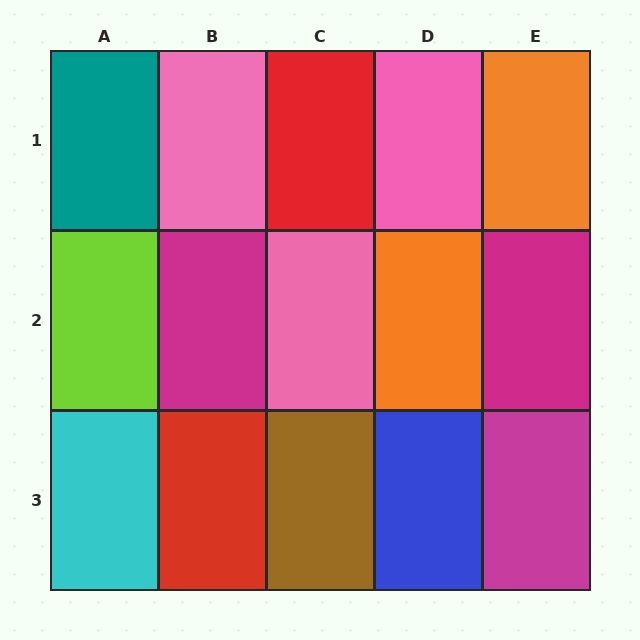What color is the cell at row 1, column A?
Teal.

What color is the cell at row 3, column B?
Red.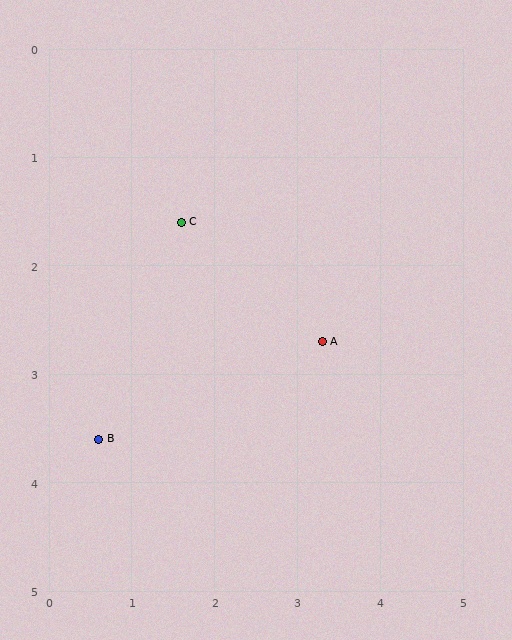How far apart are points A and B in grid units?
Points A and B are about 2.8 grid units apart.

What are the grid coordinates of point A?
Point A is at approximately (3.3, 2.7).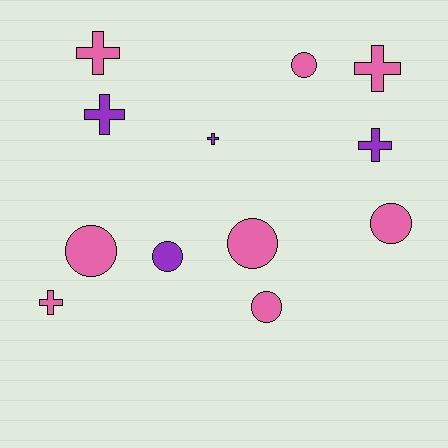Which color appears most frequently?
Pink, with 8 objects.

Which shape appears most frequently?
Cross, with 6 objects.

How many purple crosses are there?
There are 3 purple crosses.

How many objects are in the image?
There are 12 objects.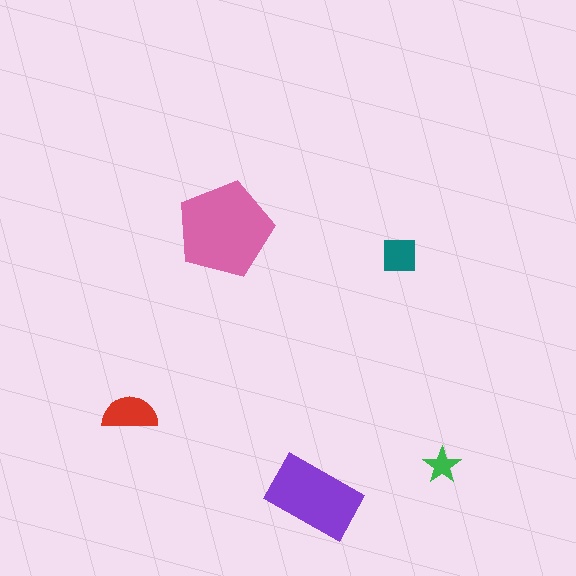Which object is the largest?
The pink pentagon.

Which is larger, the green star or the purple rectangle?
The purple rectangle.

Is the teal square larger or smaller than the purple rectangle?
Smaller.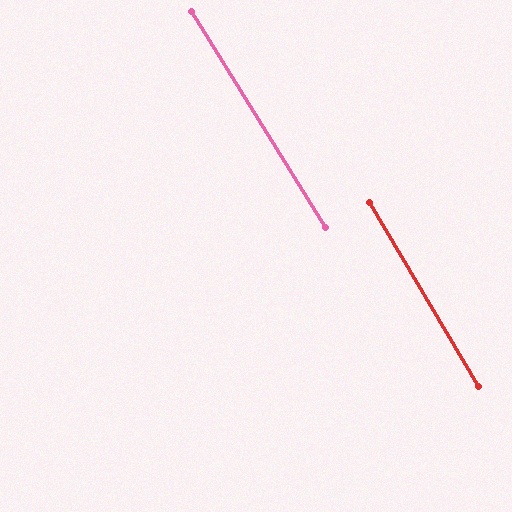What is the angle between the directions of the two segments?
Approximately 1 degree.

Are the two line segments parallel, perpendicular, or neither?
Parallel — their directions differ by only 0.8°.